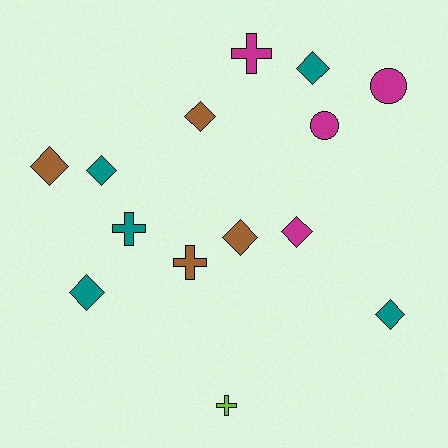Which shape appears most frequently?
Diamond, with 8 objects.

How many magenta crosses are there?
There is 1 magenta cross.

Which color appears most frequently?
Teal, with 5 objects.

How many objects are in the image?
There are 14 objects.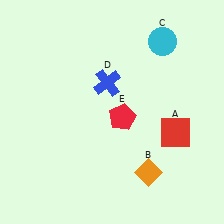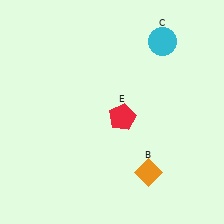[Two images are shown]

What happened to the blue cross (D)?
The blue cross (D) was removed in Image 2. It was in the top-left area of Image 1.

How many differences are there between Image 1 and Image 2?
There are 2 differences between the two images.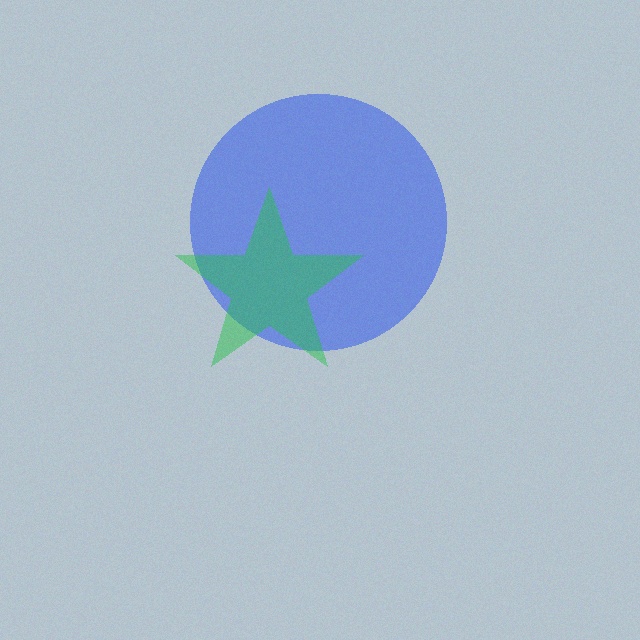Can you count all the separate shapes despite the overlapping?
Yes, there are 2 separate shapes.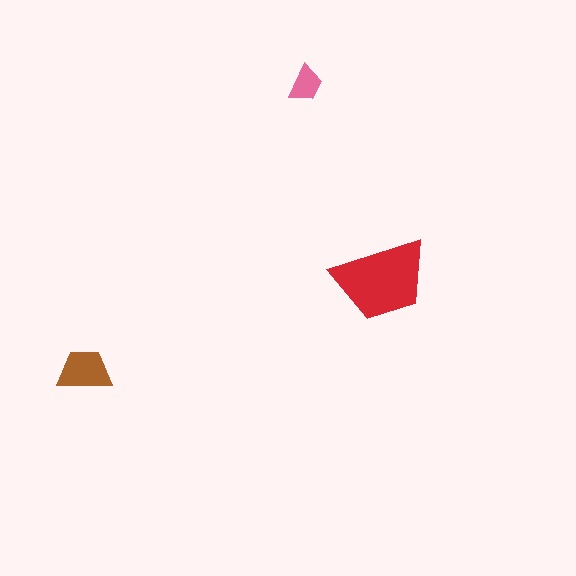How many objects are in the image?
There are 3 objects in the image.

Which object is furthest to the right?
The red trapezoid is rightmost.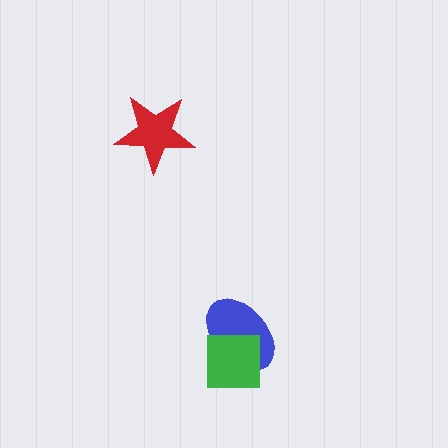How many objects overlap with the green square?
1 object overlaps with the green square.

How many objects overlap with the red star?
0 objects overlap with the red star.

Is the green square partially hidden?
No, no other shape covers it.